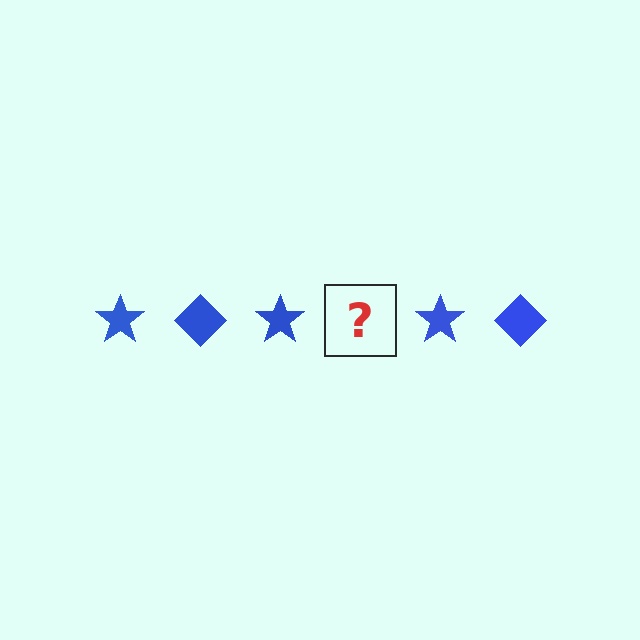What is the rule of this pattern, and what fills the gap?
The rule is that the pattern cycles through star, diamond shapes in blue. The gap should be filled with a blue diamond.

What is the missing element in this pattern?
The missing element is a blue diamond.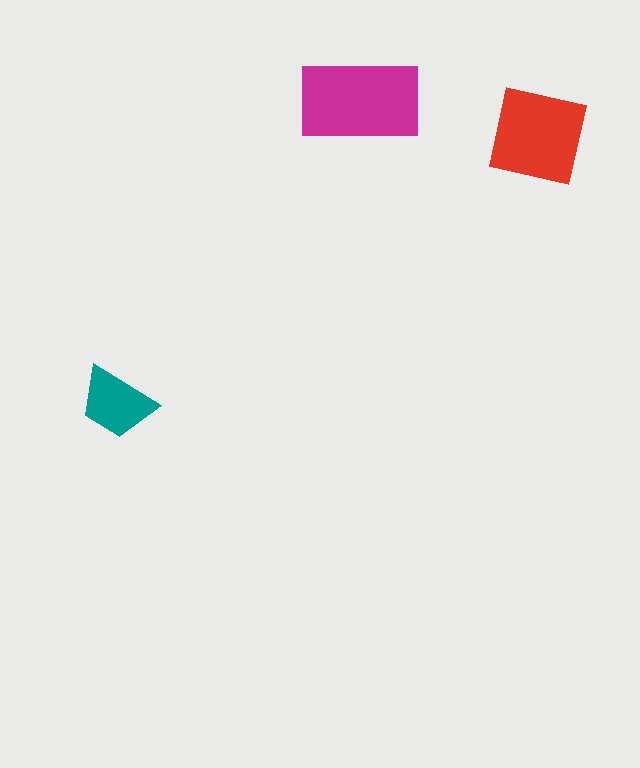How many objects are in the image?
There are 3 objects in the image.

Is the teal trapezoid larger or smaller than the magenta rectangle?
Smaller.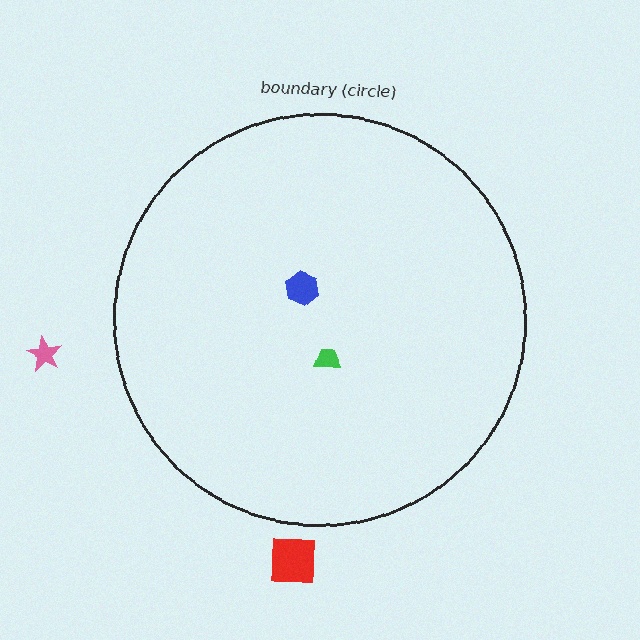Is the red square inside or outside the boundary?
Outside.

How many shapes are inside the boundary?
2 inside, 2 outside.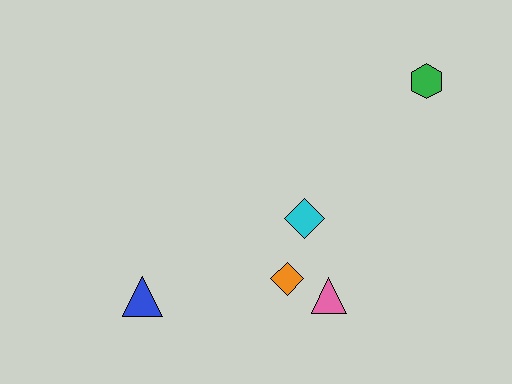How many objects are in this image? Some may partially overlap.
There are 5 objects.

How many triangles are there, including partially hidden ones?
There are 2 triangles.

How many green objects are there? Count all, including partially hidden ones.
There is 1 green object.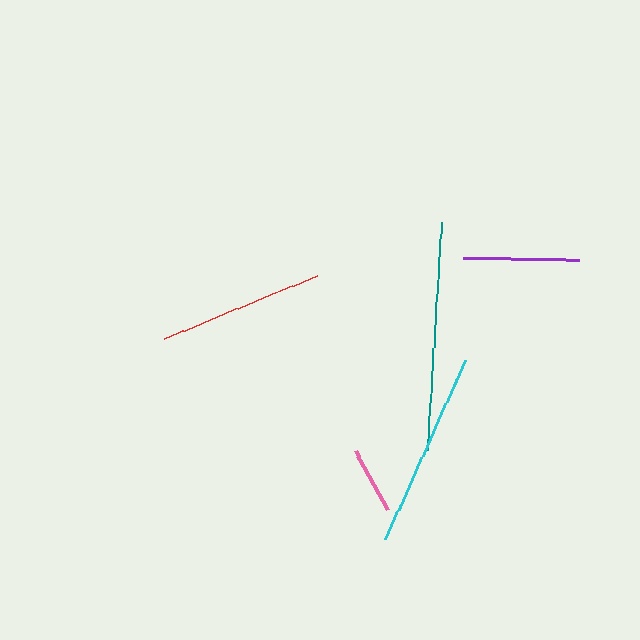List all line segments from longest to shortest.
From longest to shortest: teal, cyan, red, purple, pink.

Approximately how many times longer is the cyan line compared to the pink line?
The cyan line is approximately 2.9 times the length of the pink line.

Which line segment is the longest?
The teal line is the longest at approximately 228 pixels.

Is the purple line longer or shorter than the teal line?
The teal line is longer than the purple line.